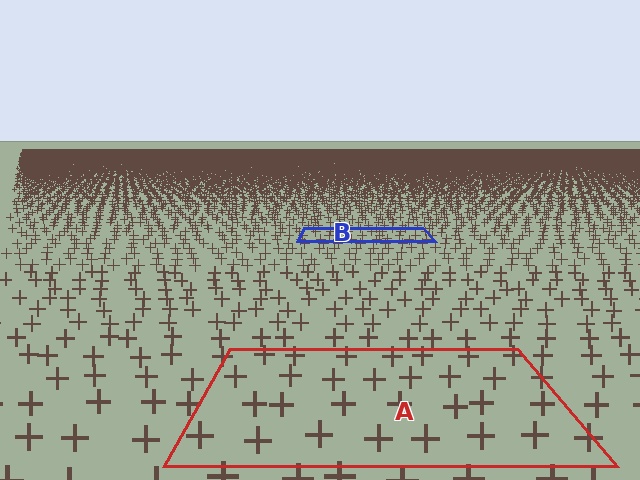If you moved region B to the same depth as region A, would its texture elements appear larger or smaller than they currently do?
They would appear larger. At a closer depth, the same texture elements are projected at a bigger on-screen size.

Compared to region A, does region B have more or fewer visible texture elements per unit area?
Region B has more texture elements per unit area — they are packed more densely because it is farther away.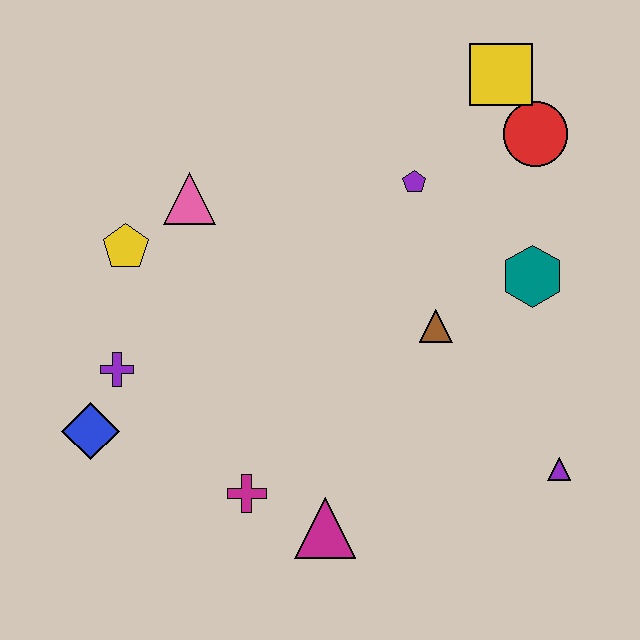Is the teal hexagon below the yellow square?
Yes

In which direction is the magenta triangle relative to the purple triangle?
The magenta triangle is to the left of the purple triangle.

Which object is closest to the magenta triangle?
The magenta cross is closest to the magenta triangle.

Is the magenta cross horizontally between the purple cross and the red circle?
Yes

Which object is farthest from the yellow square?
The blue diamond is farthest from the yellow square.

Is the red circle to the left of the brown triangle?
No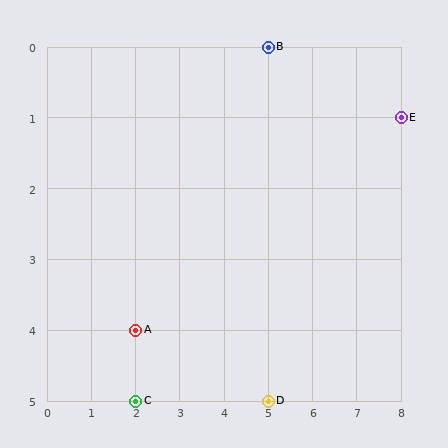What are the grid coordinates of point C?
Point C is at grid coordinates (2, 5).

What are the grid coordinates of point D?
Point D is at grid coordinates (5, 5).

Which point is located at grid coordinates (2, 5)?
Point C is at (2, 5).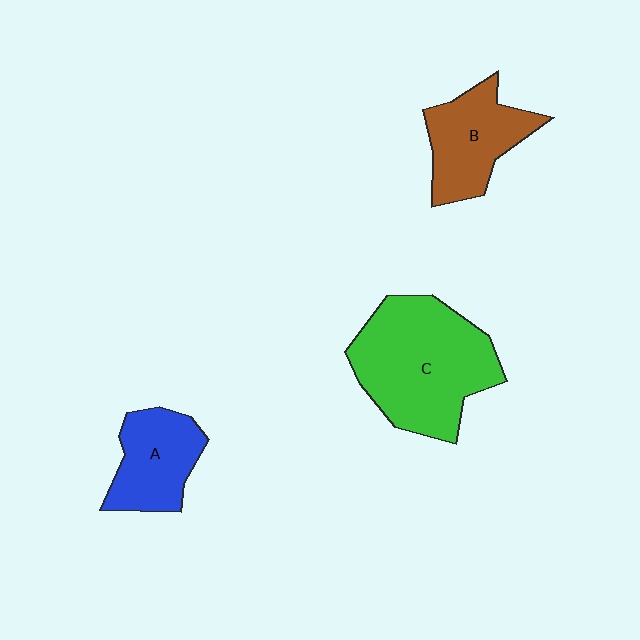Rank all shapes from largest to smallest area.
From largest to smallest: C (green), B (brown), A (blue).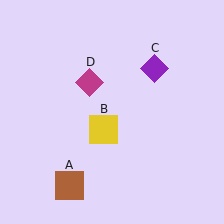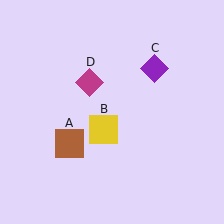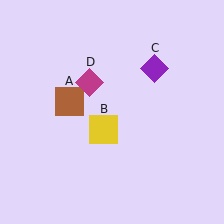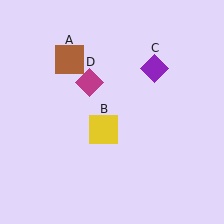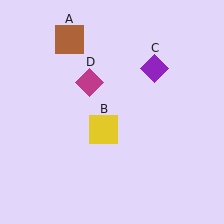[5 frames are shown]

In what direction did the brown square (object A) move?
The brown square (object A) moved up.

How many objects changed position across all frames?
1 object changed position: brown square (object A).